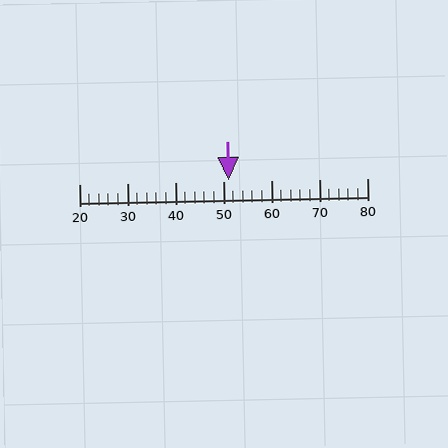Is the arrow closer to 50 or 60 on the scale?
The arrow is closer to 50.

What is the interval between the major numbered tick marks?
The major tick marks are spaced 10 units apart.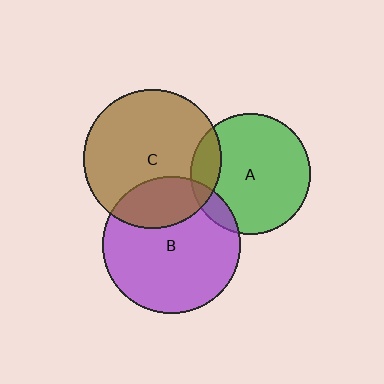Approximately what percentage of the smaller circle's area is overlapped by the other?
Approximately 25%.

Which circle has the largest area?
Circle C (brown).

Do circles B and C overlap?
Yes.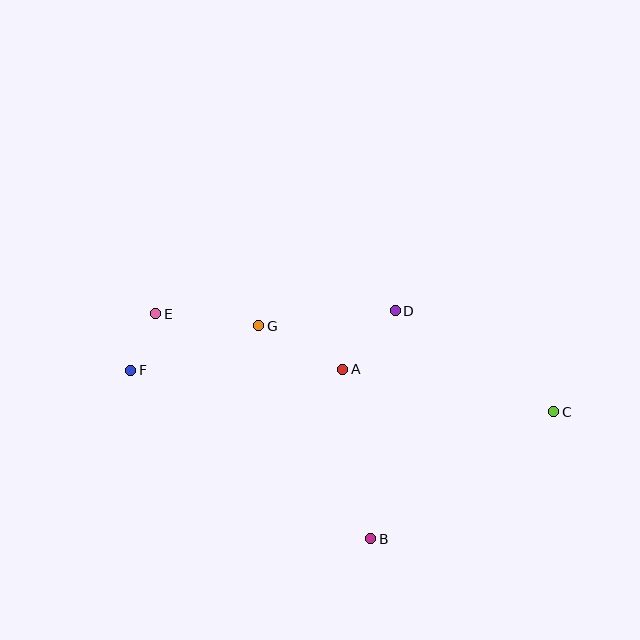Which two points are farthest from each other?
Points C and F are farthest from each other.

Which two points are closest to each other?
Points E and F are closest to each other.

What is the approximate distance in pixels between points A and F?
The distance between A and F is approximately 212 pixels.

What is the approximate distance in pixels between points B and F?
The distance between B and F is approximately 293 pixels.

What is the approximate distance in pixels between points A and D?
The distance between A and D is approximately 79 pixels.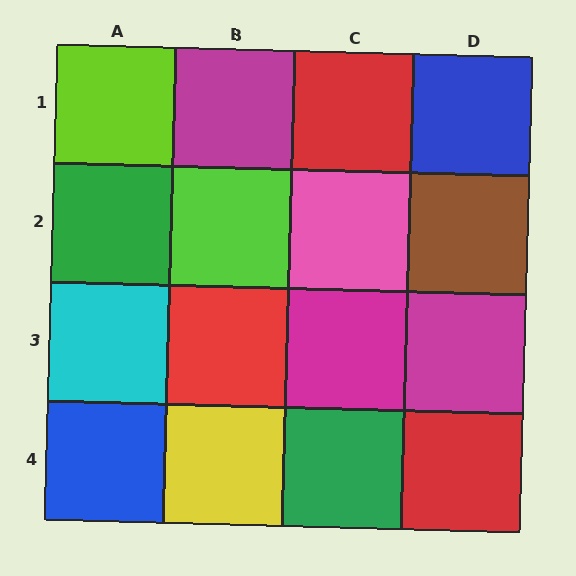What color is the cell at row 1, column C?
Red.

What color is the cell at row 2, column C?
Pink.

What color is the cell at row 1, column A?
Lime.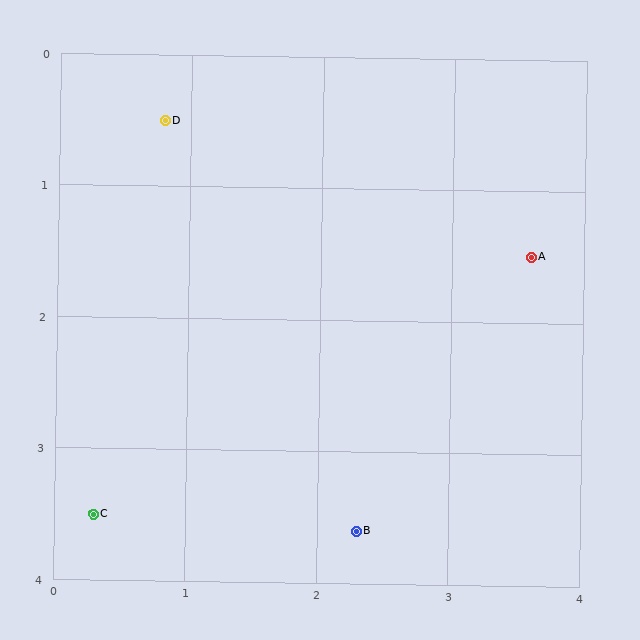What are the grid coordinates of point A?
Point A is at approximately (3.6, 1.5).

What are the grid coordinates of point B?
Point B is at approximately (2.3, 3.6).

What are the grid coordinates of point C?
Point C is at approximately (0.3, 3.5).